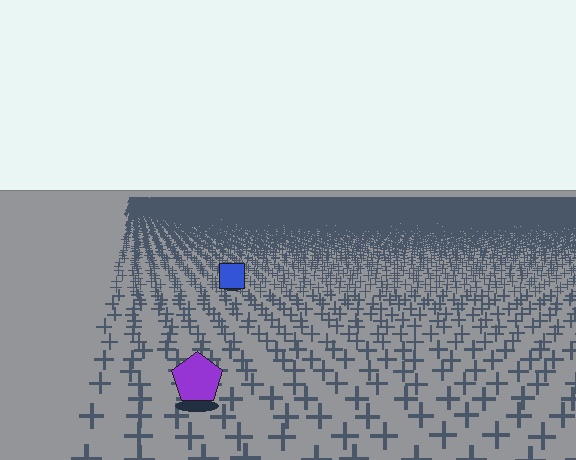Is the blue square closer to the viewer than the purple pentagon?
No. The purple pentagon is closer — you can tell from the texture gradient: the ground texture is coarser near it.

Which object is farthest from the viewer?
The blue square is farthest from the viewer. It appears smaller and the ground texture around it is denser.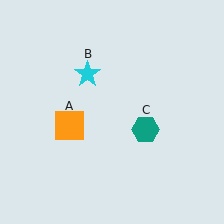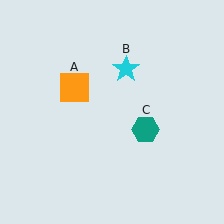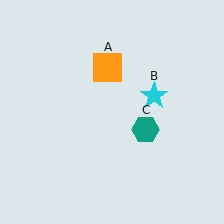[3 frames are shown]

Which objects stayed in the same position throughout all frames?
Teal hexagon (object C) remained stationary.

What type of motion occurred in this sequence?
The orange square (object A), cyan star (object B) rotated clockwise around the center of the scene.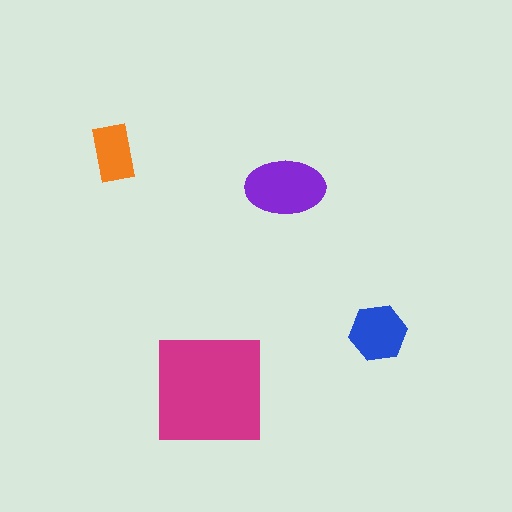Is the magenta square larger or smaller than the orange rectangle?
Larger.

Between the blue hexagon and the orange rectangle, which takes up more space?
The blue hexagon.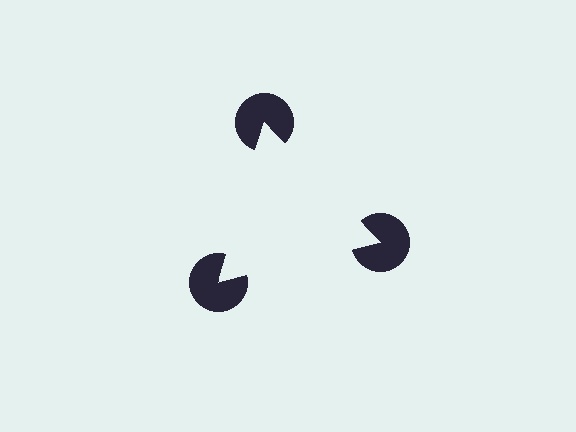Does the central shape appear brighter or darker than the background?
It typically appears slightly brighter than the background, even though no actual brightness change is drawn.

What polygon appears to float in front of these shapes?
An illusory triangle — its edges are inferred from the aligned wedge cuts in the pac-man discs, not physically drawn.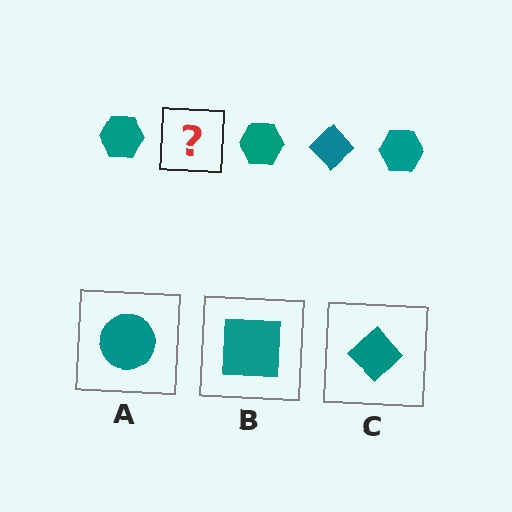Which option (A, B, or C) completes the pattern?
C.